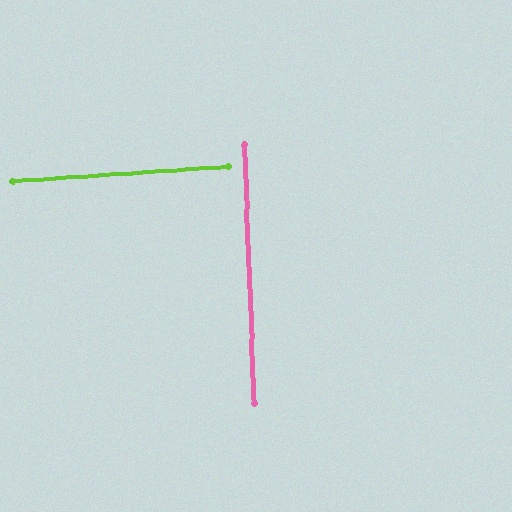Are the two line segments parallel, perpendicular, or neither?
Perpendicular — they meet at approximately 88°.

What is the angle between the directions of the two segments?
Approximately 88 degrees.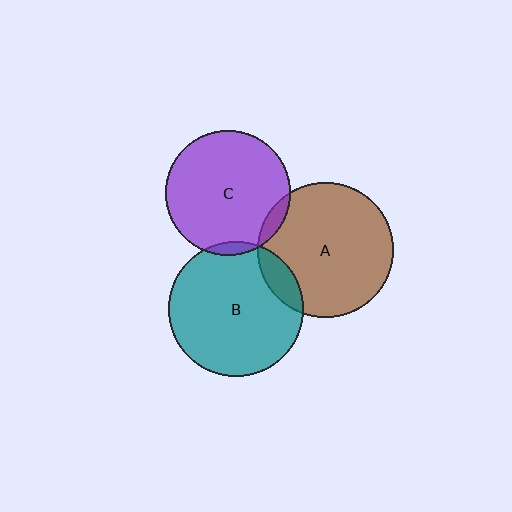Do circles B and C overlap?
Yes.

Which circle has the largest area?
Circle A (brown).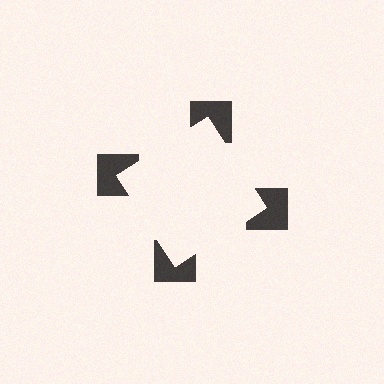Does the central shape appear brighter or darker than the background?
It typically appears slightly brighter than the background, even though no actual brightness change is drawn.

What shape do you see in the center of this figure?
An illusory square — its edges are inferred from the aligned wedge cuts in the notched squares, not physically drawn.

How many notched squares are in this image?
There are 4 — one at each vertex of the illusory square.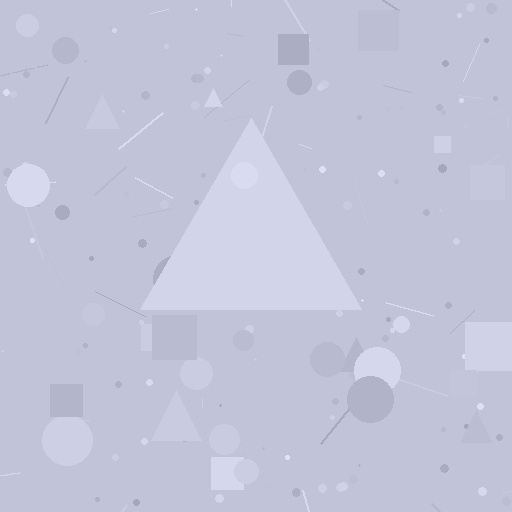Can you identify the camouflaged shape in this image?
The camouflaged shape is a triangle.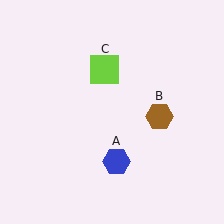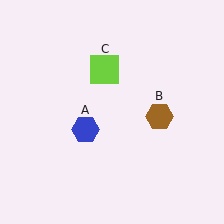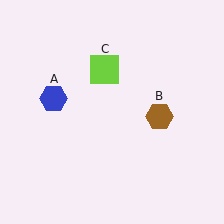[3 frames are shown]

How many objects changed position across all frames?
1 object changed position: blue hexagon (object A).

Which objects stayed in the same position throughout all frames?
Brown hexagon (object B) and lime square (object C) remained stationary.